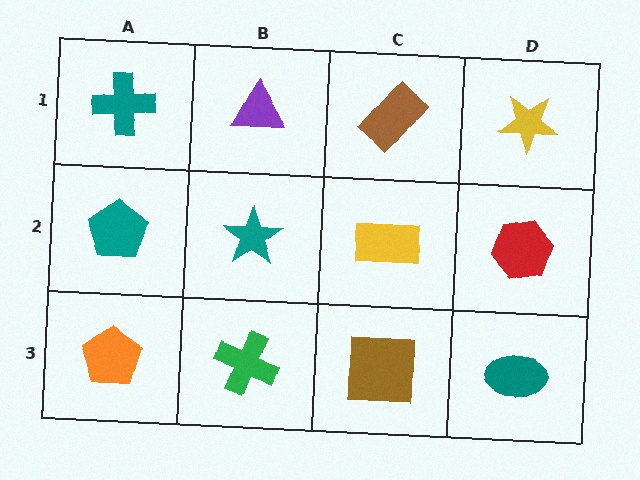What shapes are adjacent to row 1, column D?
A red hexagon (row 2, column D), a brown rectangle (row 1, column C).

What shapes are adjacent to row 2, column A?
A teal cross (row 1, column A), an orange pentagon (row 3, column A), a teal star (row 2, column B).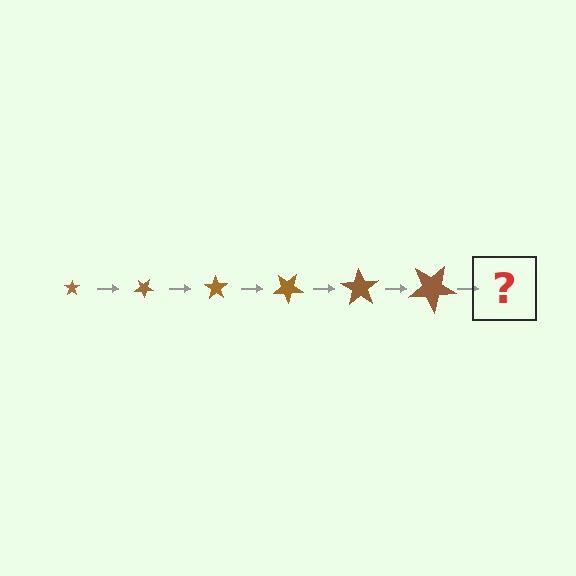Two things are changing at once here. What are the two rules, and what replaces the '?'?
The two rules are that the star grows larger each step and it rotates 35 degrees each step. The '?' should be a star, larger than the previous one and rotated 210 degrees from the start.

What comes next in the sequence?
The next element should be a star, larger than the previous one and rotated 210 degrees from the start.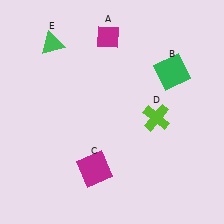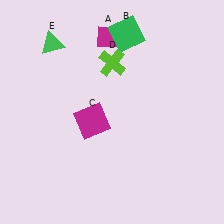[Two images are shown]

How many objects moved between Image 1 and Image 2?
3 objects moved between the two images.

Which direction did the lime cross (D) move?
The lime cross (D) moved up.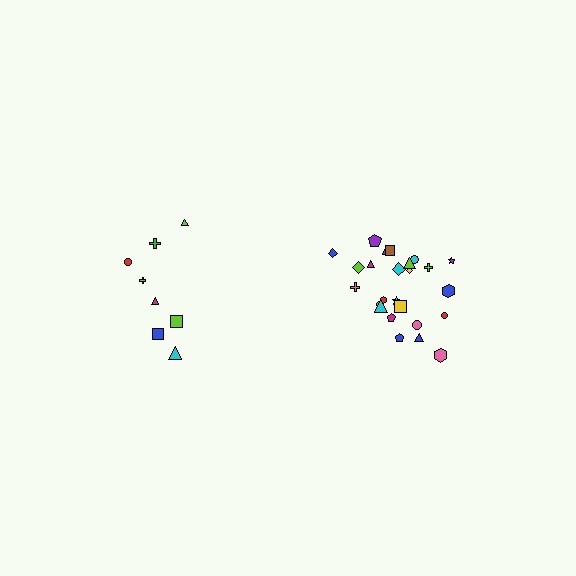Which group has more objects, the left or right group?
The right group.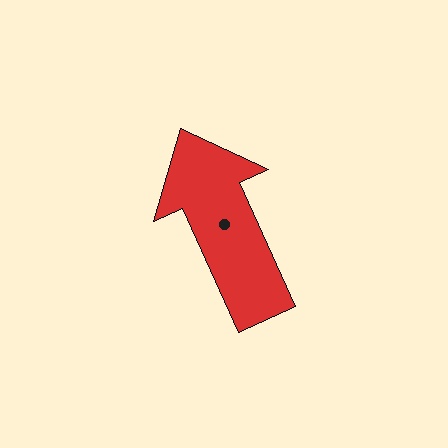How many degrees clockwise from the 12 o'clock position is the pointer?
Approximately 336 degrees.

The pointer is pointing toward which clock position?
Roughly 11 o'clock.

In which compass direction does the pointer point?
Northwest.